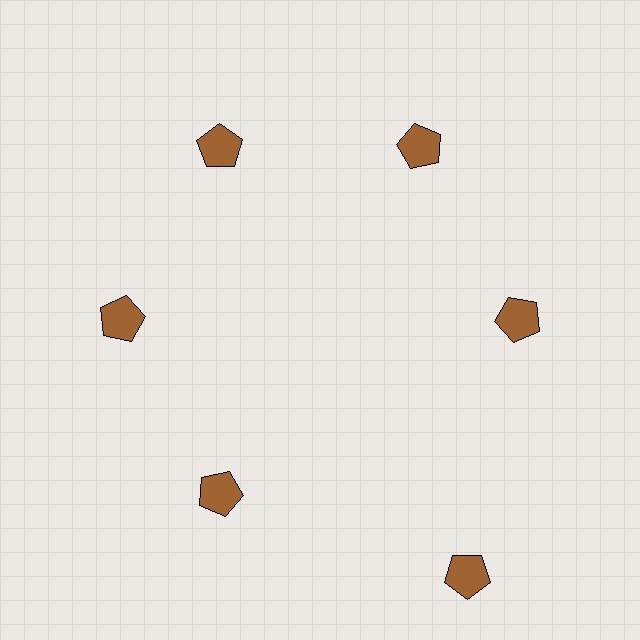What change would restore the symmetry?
The symmetry would be restored by moving it inward, back onto the ring so that all 6 pentagons sit at equal angles and equal distance from the center.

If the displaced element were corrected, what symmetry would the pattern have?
It would have 6-fold rotational symmetry — the pattern would map onto itself every 60 degrees.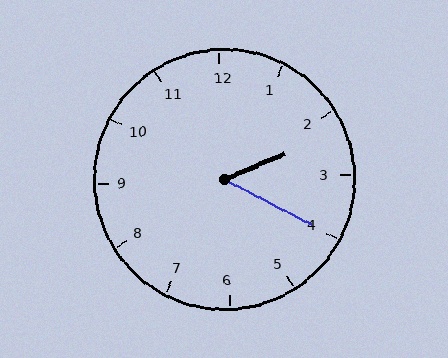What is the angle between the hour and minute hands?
Approximately 50 degrees.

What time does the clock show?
2:20.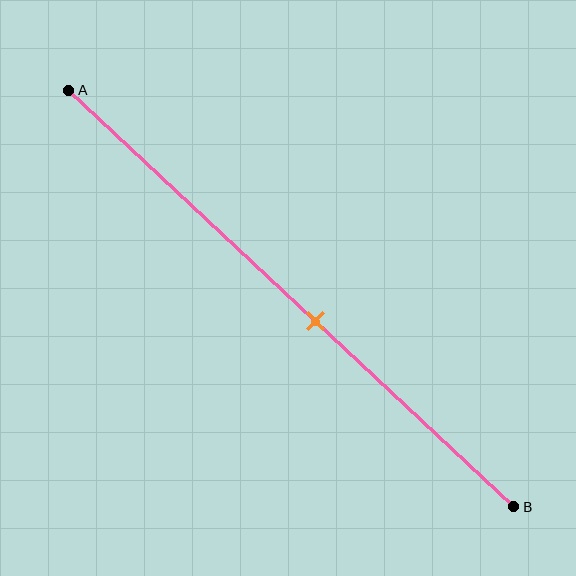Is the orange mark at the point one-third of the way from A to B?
No, the mark is at about 55% from A, not at the 33% one-third point.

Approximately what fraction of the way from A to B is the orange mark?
The orange mark is approximately 55% of the way from A to B.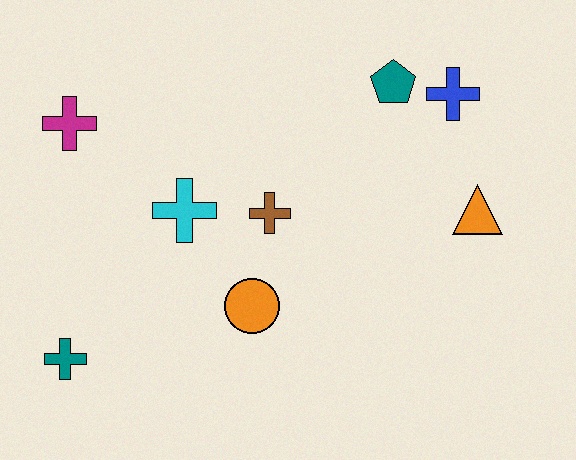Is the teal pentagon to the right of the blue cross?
No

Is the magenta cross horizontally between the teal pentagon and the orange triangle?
No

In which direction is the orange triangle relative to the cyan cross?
The orange triangle is to the right of the cyan cross.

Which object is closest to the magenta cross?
The cyan cross is closest to the magenta cross.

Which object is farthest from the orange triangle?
The teal cross is farthest from the orange triangle.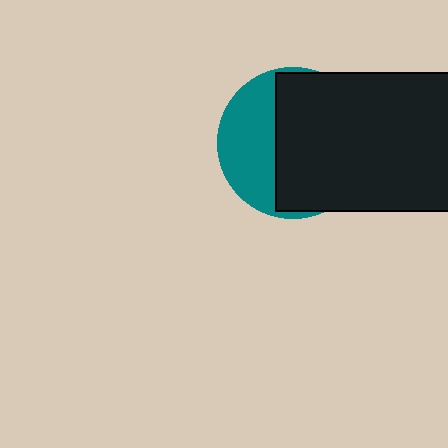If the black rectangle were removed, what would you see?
You would see the complete teal circle.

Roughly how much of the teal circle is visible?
A small part of it is visible (roughly 38%).